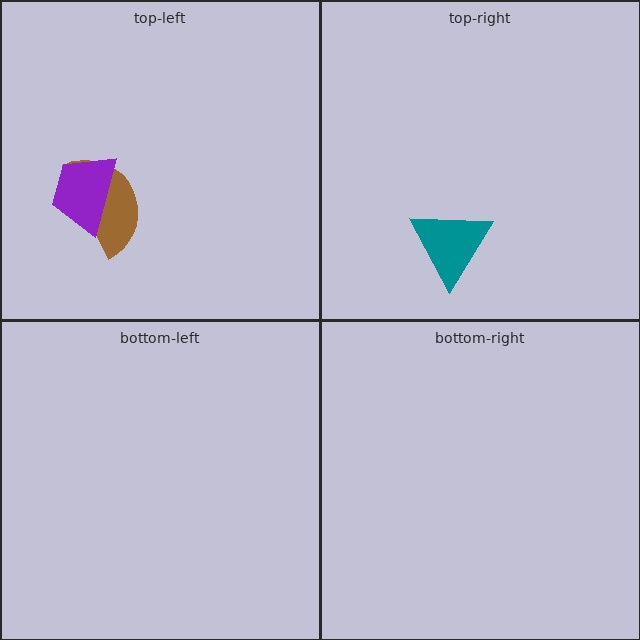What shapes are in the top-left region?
The brown semicircle, the purple trapezoid.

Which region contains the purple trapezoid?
The top-left region.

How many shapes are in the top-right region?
1.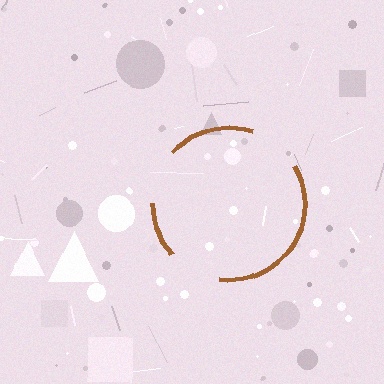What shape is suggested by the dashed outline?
The dashed outline suggests a circle.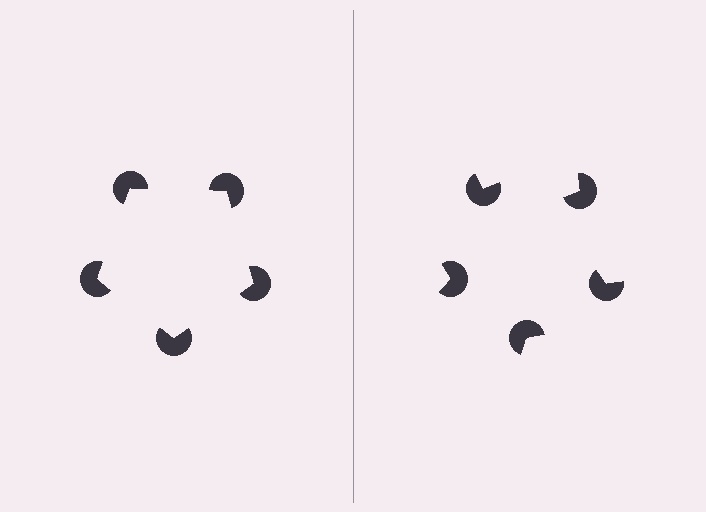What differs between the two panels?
The pac-man discs are positioned identically on both sides; only the wedge orientations differ. On the left they align to a pentagon; on the right they are misaligned.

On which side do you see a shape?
An illusory pentagon appears on the left side. On the right side the wedge cuts are rotated, so no coherent shape forms.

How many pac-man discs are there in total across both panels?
10 — 5 on each side.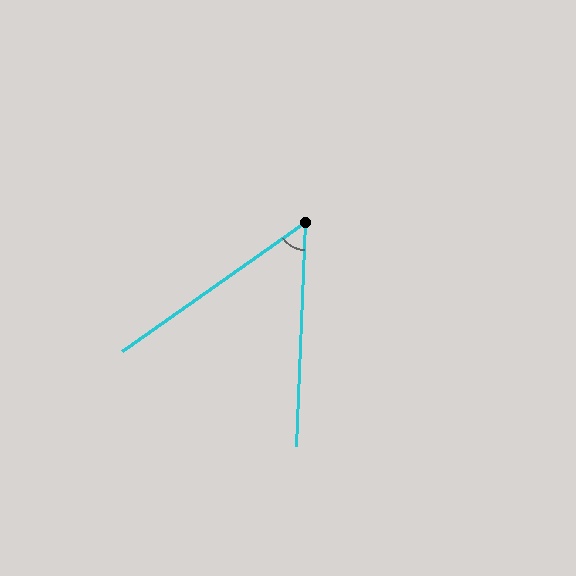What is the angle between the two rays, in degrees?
Approximately 52 degrees.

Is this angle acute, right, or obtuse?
It is acute.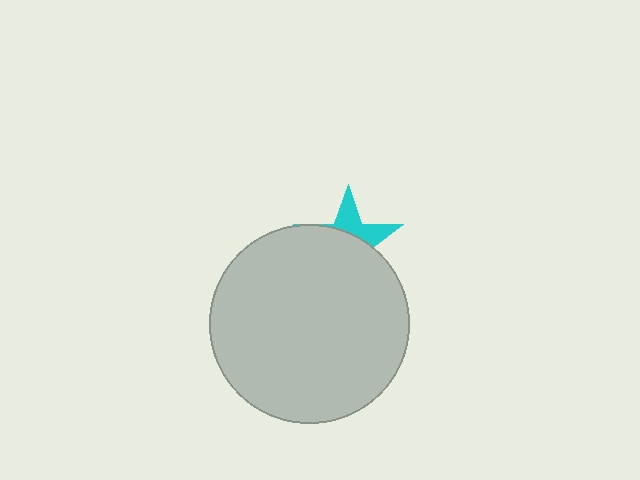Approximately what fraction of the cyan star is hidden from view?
Roughly 65% of the cyan star is hidden behind the light gray circle.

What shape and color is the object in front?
The object in front is a light gray circle.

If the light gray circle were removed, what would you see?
You would see the complete cyan star.